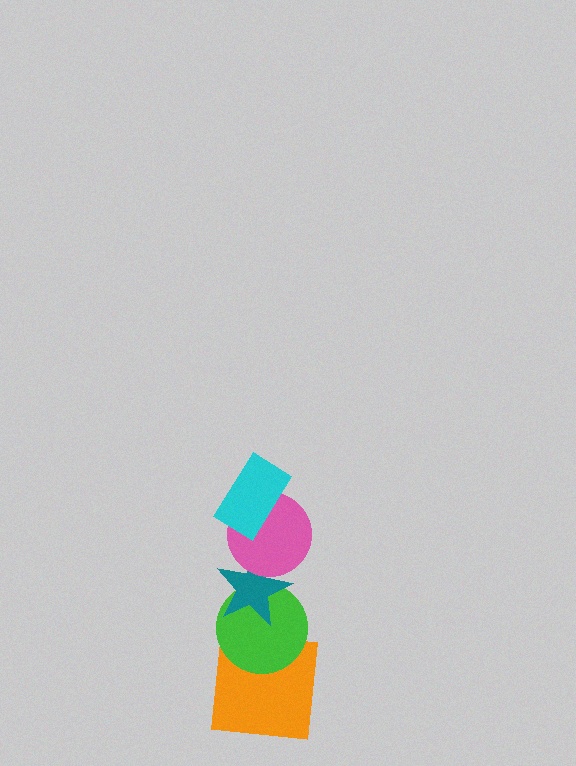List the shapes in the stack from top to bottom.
From top to bottom: the cyan rectangle, the pink circle, the teal star, the green circle, the orange square.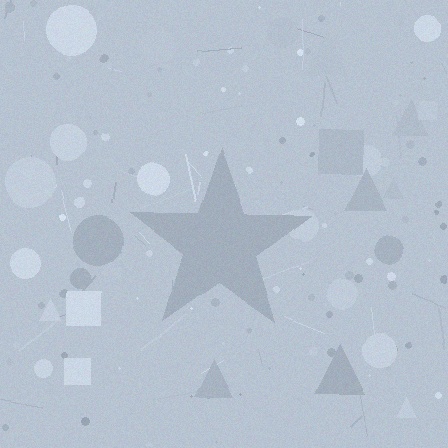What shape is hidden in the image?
A star is hidden in the image.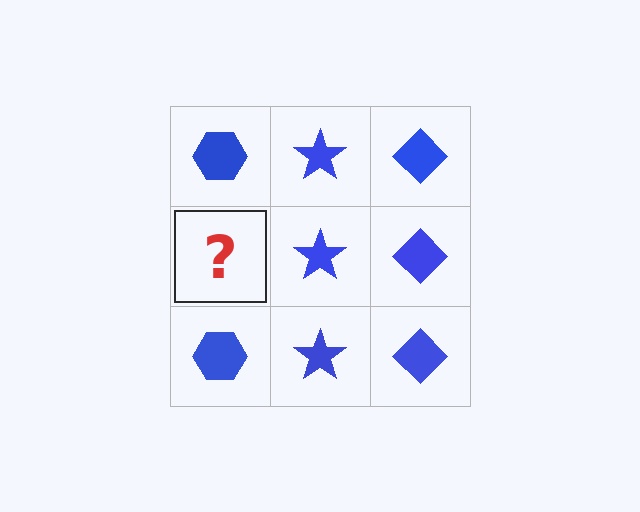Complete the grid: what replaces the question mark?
The question mark should be replaced with a blue hexagon.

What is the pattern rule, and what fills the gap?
The rule is that each column has a consistent shape. The gap should be filled with a blue hexagon.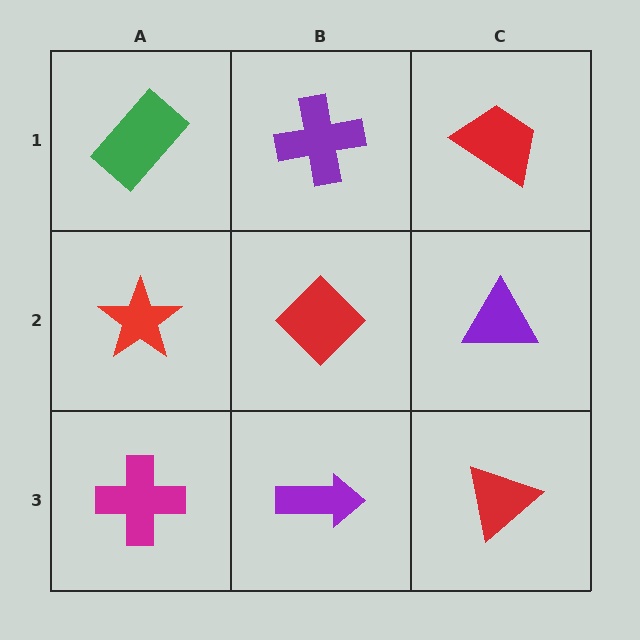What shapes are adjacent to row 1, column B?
A red diamond (row 2, column B), a green rectangle (row 1, column A), a red trapezoid (row 1, column C).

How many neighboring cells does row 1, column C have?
2.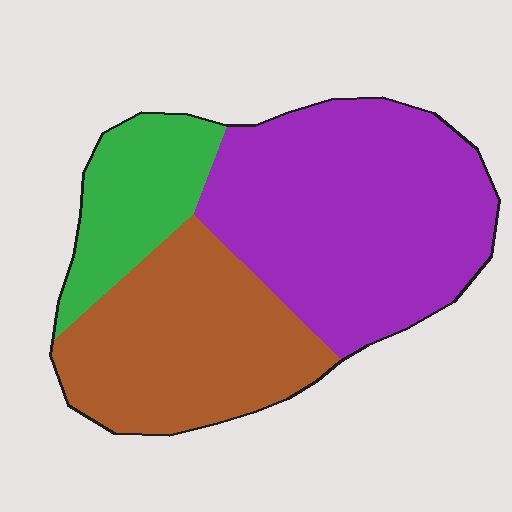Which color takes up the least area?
Green, at roughly 15%.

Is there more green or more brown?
Brown.